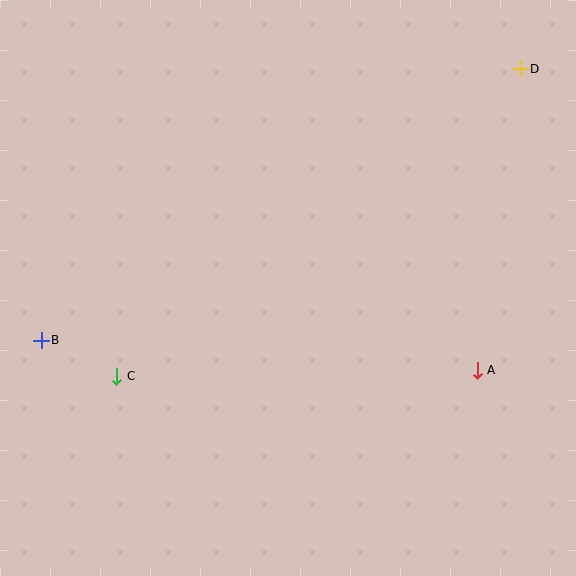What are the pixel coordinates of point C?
Point C is at (117, 376).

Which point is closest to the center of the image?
Point C at (117, 376) is closest to the center.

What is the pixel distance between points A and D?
The distance between A and D is 305 pixels.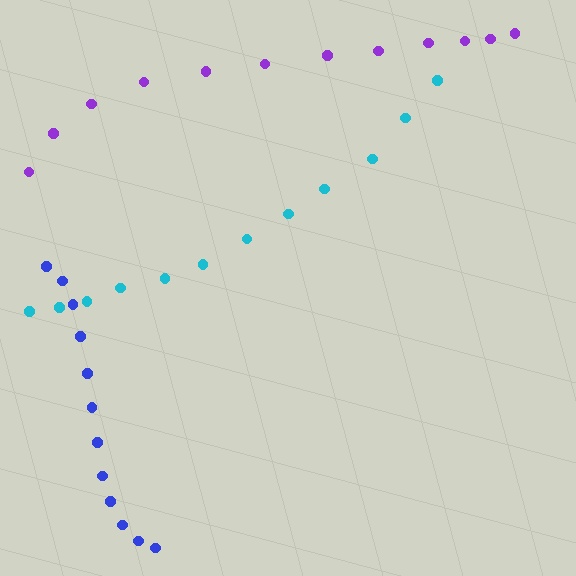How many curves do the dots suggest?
There are 3 distinct paths.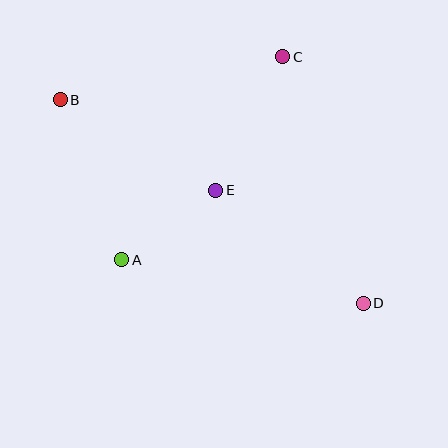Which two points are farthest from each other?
Points B and D are farthest from each other.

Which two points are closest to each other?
Points A and E are closest to each other.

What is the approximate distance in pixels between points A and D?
The distance between A and D is approximately 246 pixels.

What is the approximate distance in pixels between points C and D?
The distance between C and D is approximately 259 pixels.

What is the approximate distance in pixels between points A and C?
The distance between A and C is approximately 259 pixels.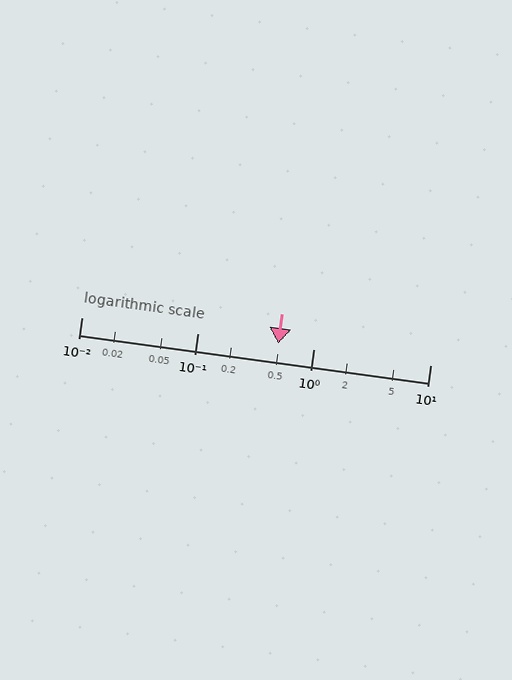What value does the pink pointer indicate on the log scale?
The pointer indicates approximately 0.49.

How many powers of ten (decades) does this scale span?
The scale spans 3 decades, from 0.01 to 10.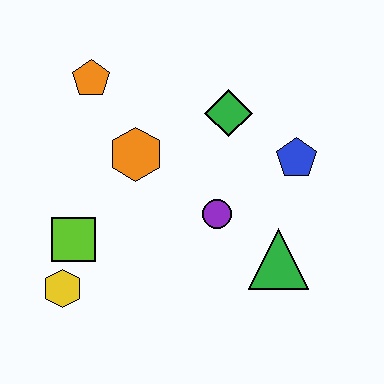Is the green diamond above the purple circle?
Yes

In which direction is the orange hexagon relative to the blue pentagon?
The orange hexagon is to the left of the blue pentagon.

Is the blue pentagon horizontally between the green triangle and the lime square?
No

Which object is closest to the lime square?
The yellow hexagon is closest to the lime square.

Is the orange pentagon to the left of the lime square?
No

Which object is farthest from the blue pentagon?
The yellow hexagon is farthest from the blue pentagon.